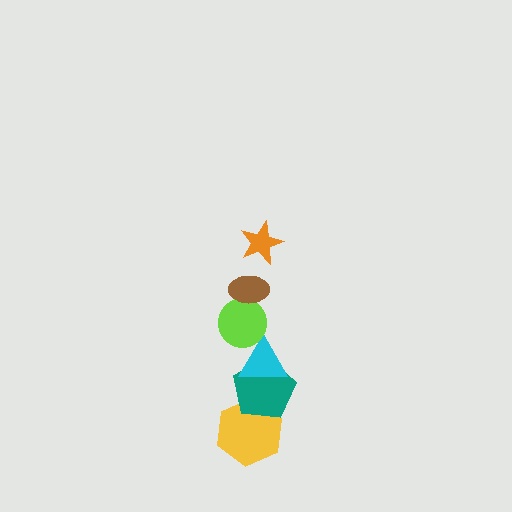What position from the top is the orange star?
The orange star is 1st from the top.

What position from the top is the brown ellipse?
The brown ellipse is 2nd from the top.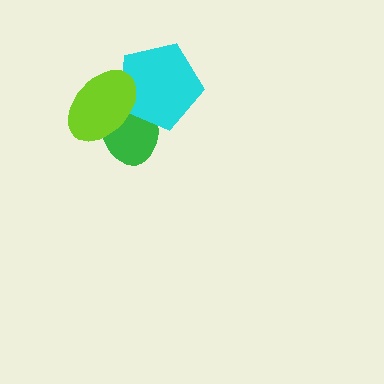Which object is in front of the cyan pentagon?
The lime ellipse is in front of the cyan pentagon.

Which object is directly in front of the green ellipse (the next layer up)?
The cyan pentagon is directly in front of the green ellipse.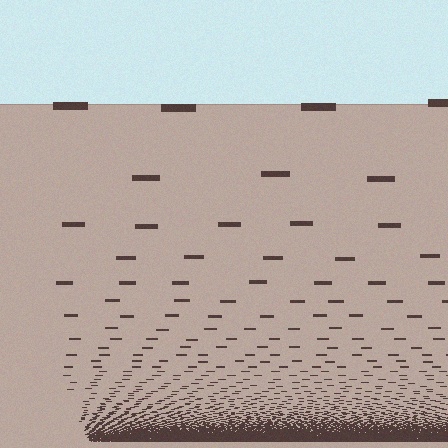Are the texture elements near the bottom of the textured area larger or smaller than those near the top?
Smaller. The gradient is inverted — elements near the bottom are smaller and denser.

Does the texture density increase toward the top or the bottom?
Density increases toward the bottom.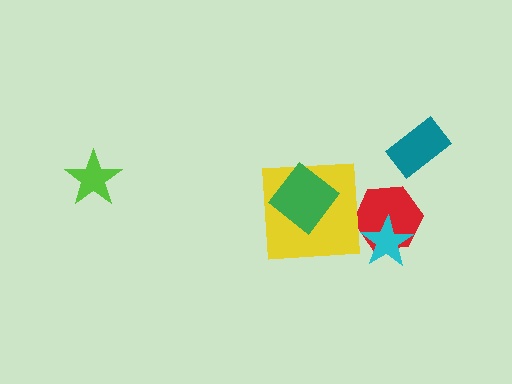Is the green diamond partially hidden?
No, no other shape covers it.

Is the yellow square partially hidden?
Yes, it is partially covered by another shape.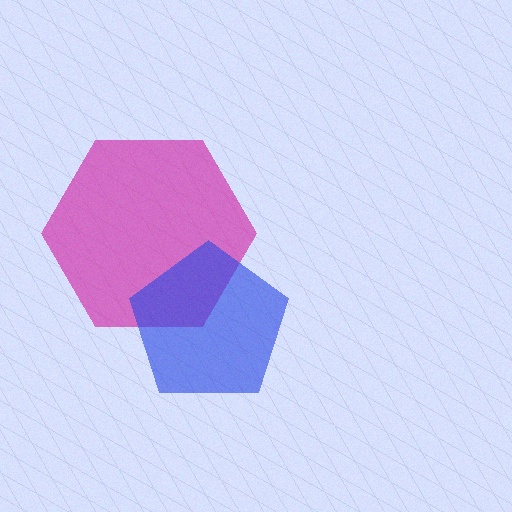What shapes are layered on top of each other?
The layered shapes are: a magenta hexagon, a blue pentagon.